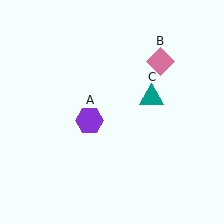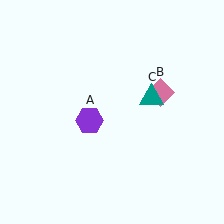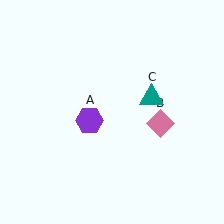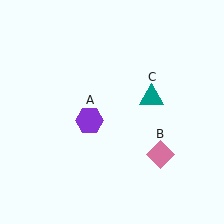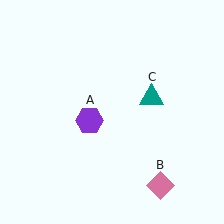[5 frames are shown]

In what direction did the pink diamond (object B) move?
The pink diamond (object B) moved down.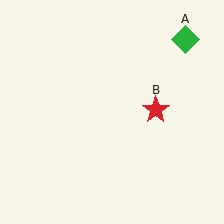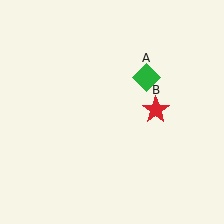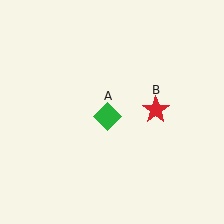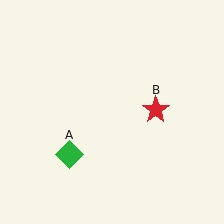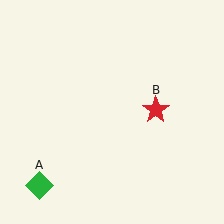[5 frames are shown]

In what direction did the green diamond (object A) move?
The green diamond (object A) moved down and to the left.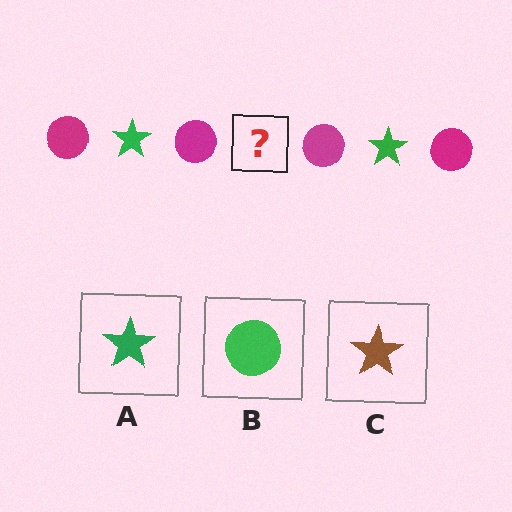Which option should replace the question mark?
Option A.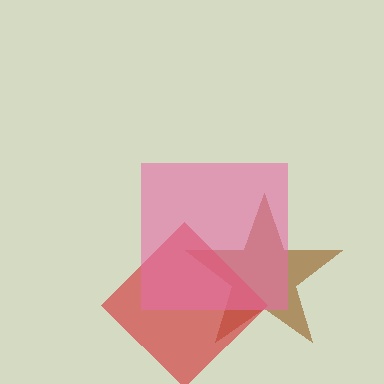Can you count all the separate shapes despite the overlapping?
Yes, there are 3 separate shapes.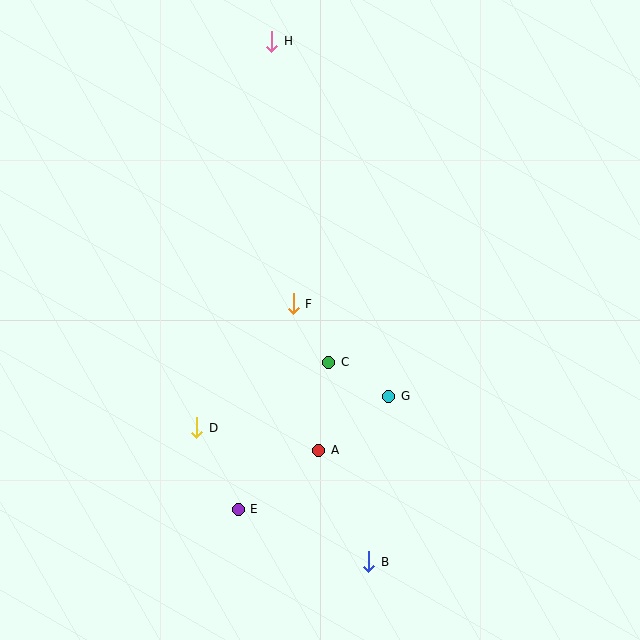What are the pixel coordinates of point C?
Point C is at (329, 362).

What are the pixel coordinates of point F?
Point F is at (293, 304).